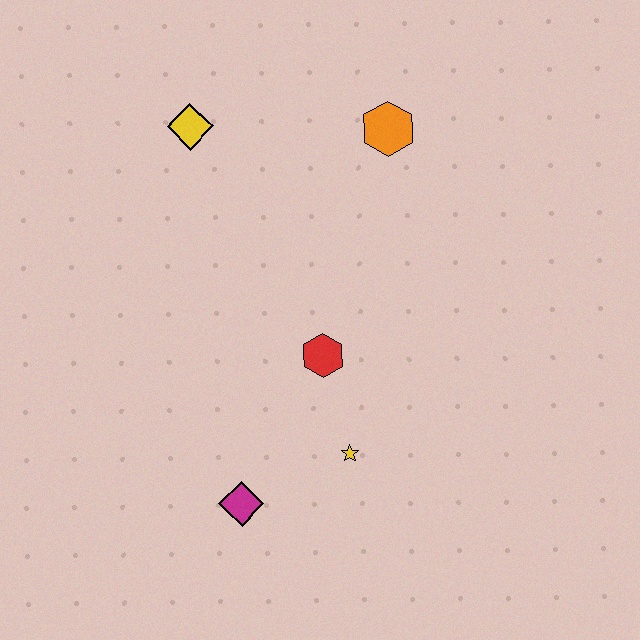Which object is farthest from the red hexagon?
The yellow diamond is farthest from the red hexagon.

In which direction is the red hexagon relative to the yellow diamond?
The red hexagon is below the yellow diamond.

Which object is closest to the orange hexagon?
The yellow diamond is closest to the orange hexagon.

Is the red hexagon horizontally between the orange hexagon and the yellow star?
No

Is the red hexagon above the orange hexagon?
No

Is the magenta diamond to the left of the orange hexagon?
Yes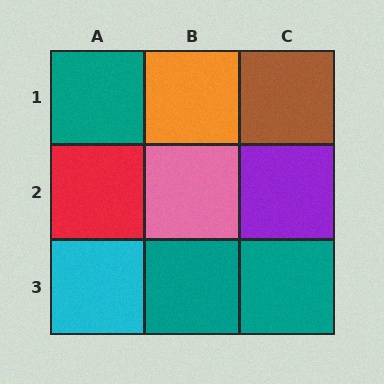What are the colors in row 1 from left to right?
Teal, orange, brown.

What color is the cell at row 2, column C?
Purple.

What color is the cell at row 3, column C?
Teal.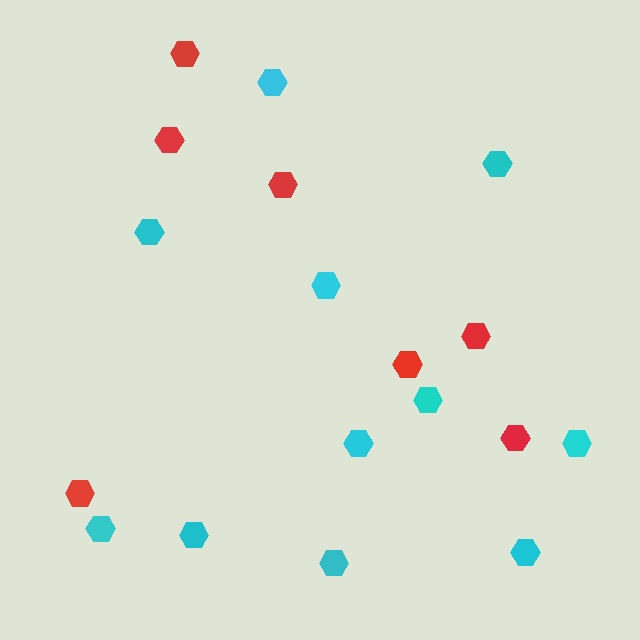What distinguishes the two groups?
There are 2 groups: one group of cyan hexagons (11) and one group of red hexagons (7).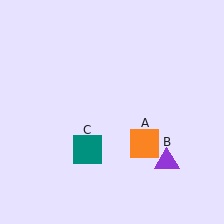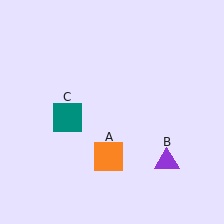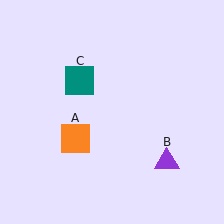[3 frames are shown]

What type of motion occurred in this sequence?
The orange square (object A), teal square (object C) rotated clockwise around the center of the scene.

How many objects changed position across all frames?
2 objects changed position: orange square (object A), teal square (object C).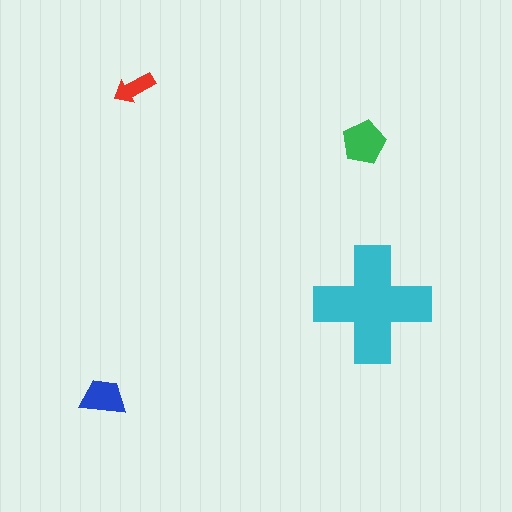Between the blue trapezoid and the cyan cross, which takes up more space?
The cyan cross.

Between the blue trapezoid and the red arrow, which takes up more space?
The blue trapezoid.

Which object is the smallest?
The red arrow.